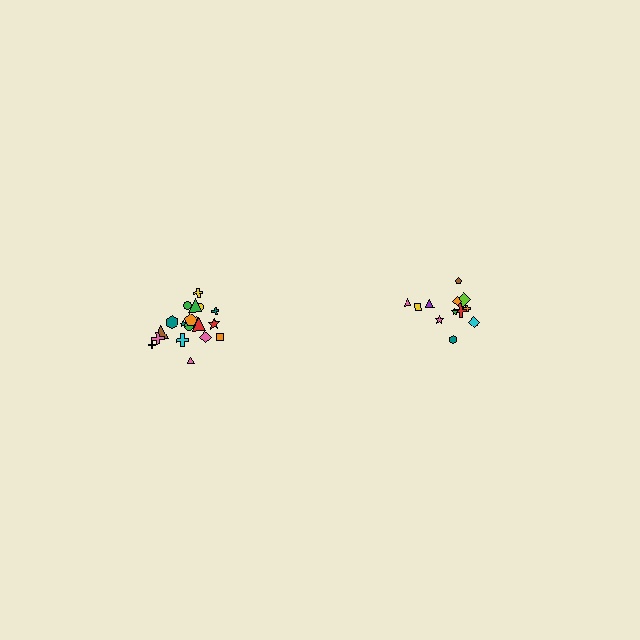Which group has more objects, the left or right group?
The left group.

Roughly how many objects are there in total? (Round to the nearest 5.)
Roughly 30 objects in total.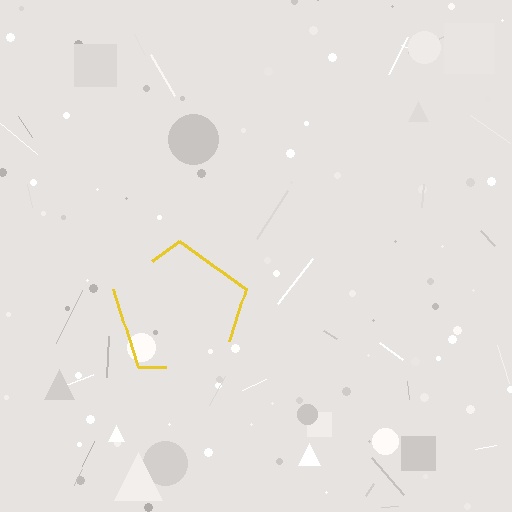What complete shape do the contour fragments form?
The contour fragments form a pentagon.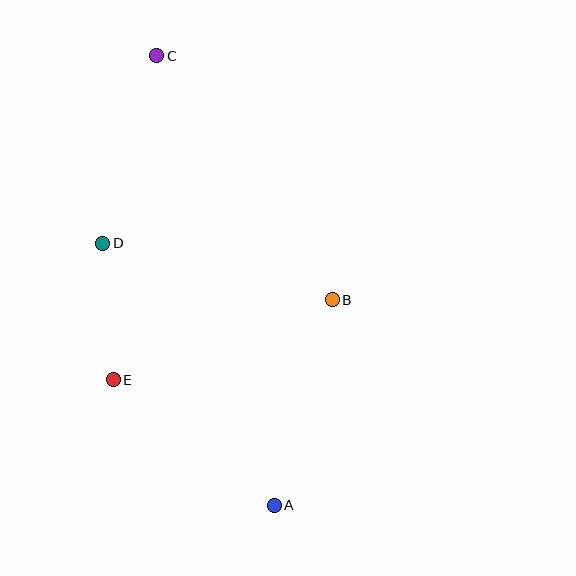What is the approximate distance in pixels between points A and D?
The distance between A and D is approximately 313 pixels.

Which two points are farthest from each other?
Points A and C are farthest from each other.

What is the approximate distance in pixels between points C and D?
The distance between C and D is approximately 195 pixels.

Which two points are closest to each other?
Points D and E are closest to each other.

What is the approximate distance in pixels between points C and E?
The distance between C and E is approximately 327 pixels.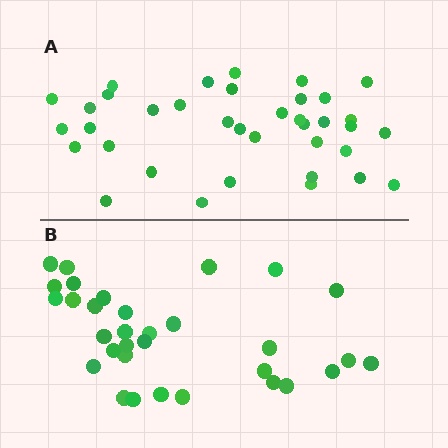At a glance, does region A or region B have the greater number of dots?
Region A (the top region) has more dots.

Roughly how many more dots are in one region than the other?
Region A has about 5 more dots than region B.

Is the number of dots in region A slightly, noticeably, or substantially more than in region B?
Region A has only slightly more — the two regions are fairly close. The ratio is roughly 1.2 to 1.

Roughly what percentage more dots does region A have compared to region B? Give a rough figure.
About 15% more.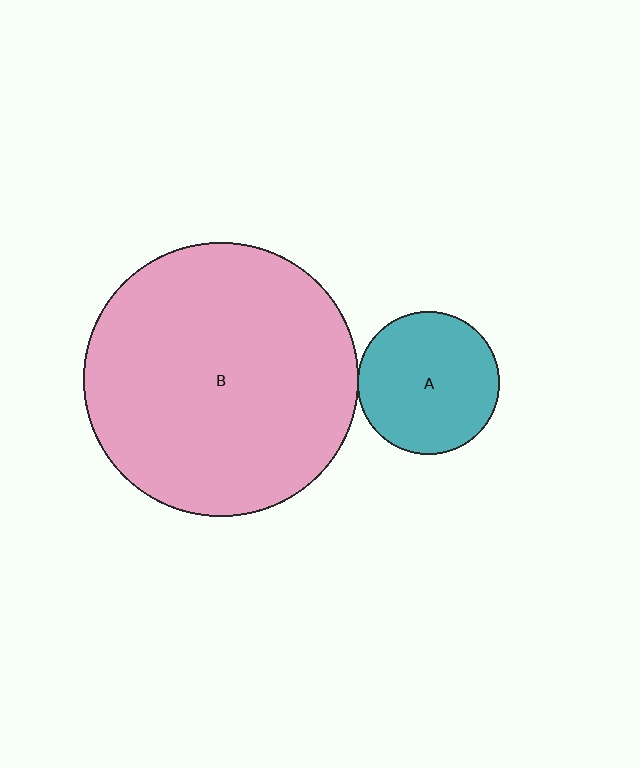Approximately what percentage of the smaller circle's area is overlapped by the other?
Approximately 5%.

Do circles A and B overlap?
Yes.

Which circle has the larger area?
Circle B (pink).